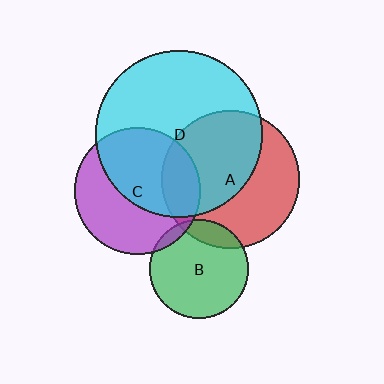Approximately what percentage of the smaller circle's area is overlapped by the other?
Approximately 20%.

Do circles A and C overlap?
Yes.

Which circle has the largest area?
Circle D (cyan).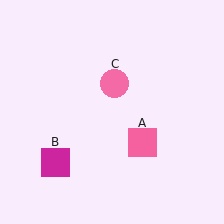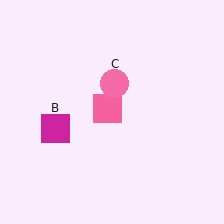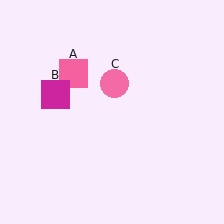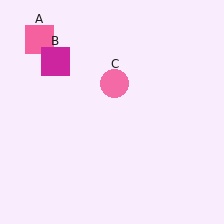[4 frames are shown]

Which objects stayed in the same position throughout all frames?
Pink circle (object C) remained stationary.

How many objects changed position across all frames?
2 objects changed position: pink square (object A), magenta square (object B).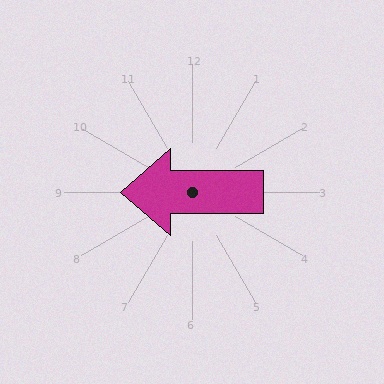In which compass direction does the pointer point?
West.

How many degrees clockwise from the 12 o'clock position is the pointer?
Approximately 270 degrees.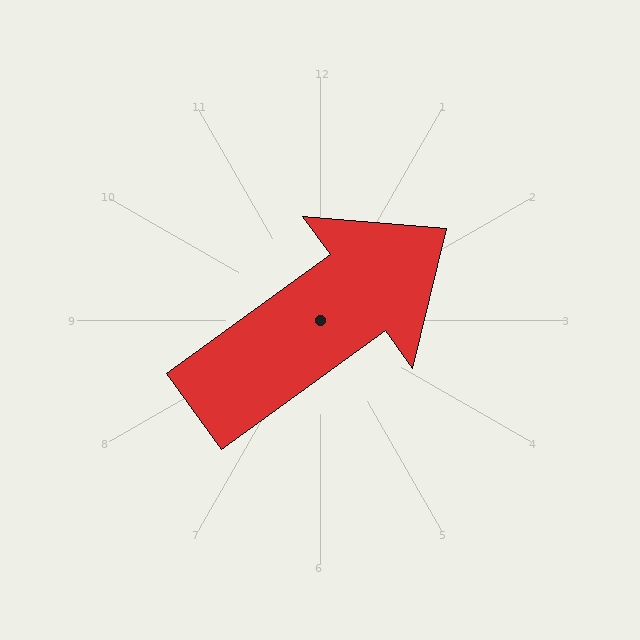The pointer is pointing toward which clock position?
Roughly 2 o'clock.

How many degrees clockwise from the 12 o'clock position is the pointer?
Approximately 54 degrees.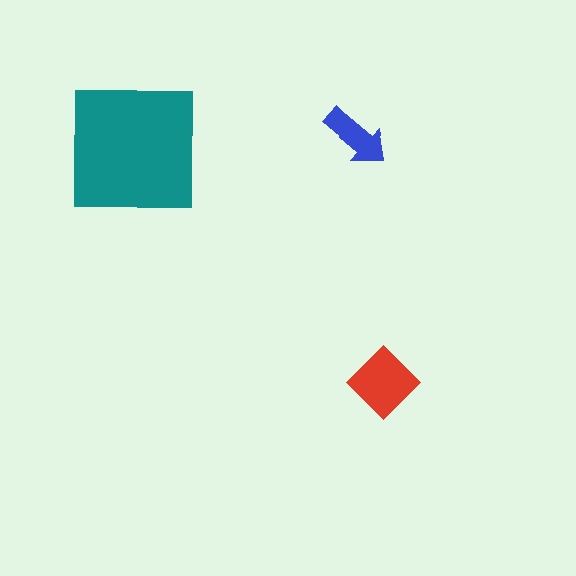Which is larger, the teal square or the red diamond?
The teal square.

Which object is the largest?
The teal square.